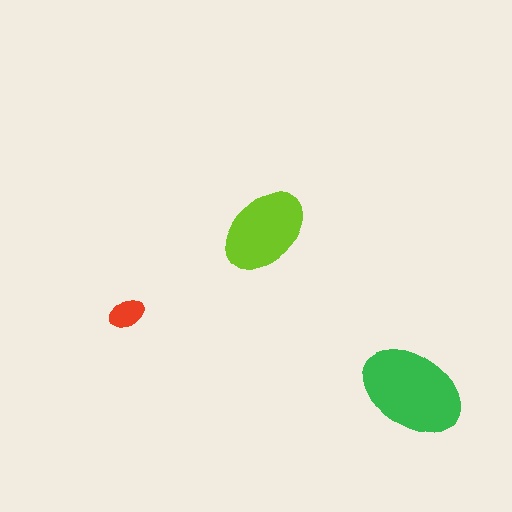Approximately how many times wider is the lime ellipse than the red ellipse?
About 2.5 times wider.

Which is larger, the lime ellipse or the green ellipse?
The green one.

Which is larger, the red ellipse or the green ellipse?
The green one.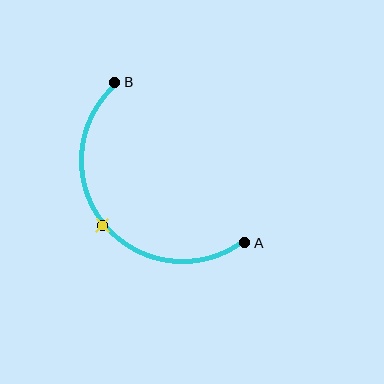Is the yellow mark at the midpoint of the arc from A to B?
Yes. The yellow mark lies on the arc at equal arc-length from both A and B — it is the arc midpoint.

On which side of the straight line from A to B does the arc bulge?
The arc bulges below and to the left of the straight line connecting A and B.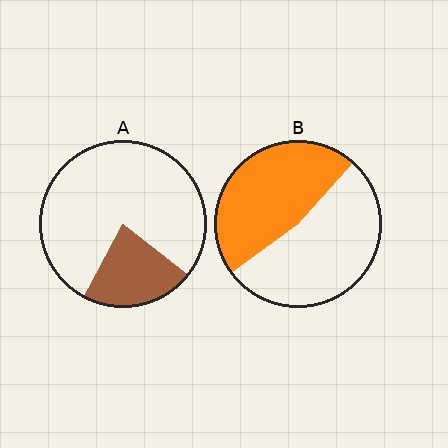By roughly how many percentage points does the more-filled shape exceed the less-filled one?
By roughly 25 percentage points (B over A).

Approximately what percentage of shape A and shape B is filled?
A is approximately 25% and B is approximately 45%.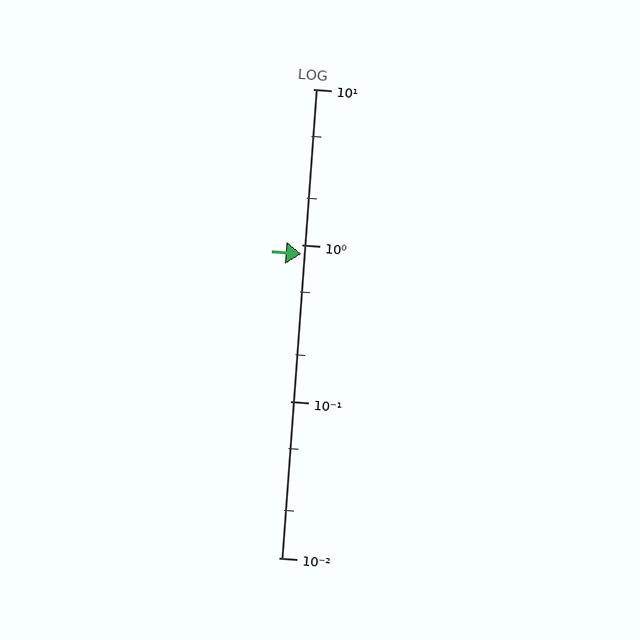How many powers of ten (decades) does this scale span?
The scale spans 3 decades, from 0.01 to 10.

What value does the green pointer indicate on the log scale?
The pointer indicates approximately 0.88.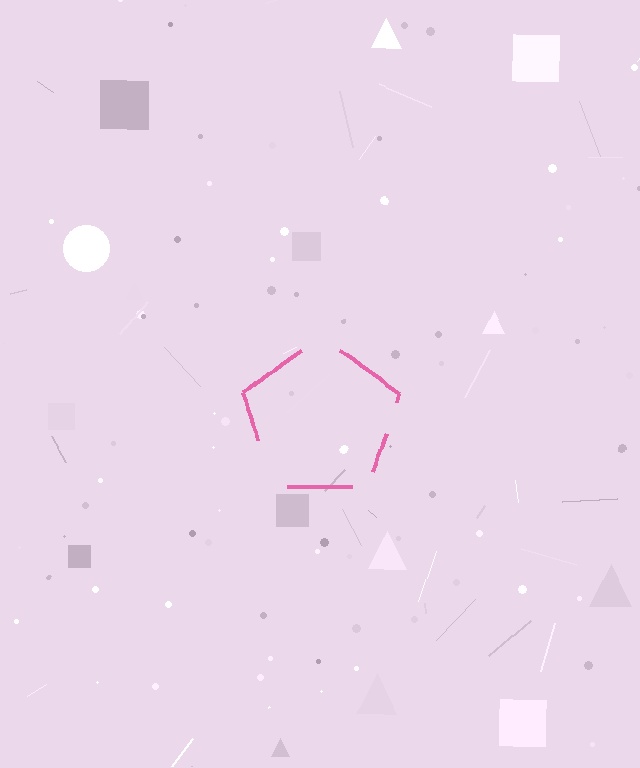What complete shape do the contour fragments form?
The contour fragments form a pentagon.